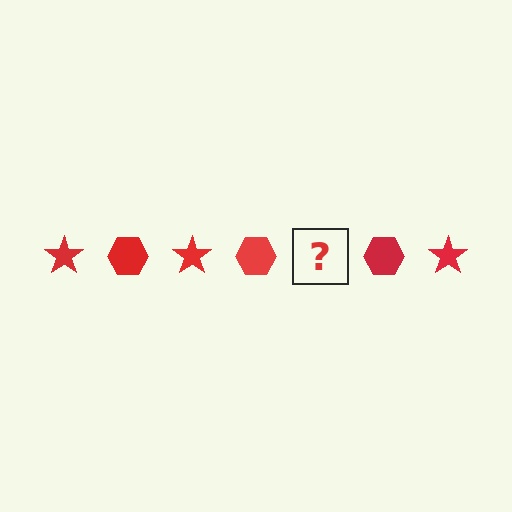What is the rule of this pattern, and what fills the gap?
The rule is that the pattern cycles through star, hexagon shapes in red. The gap should be filled with a red star.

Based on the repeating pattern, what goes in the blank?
The blank should be a red star.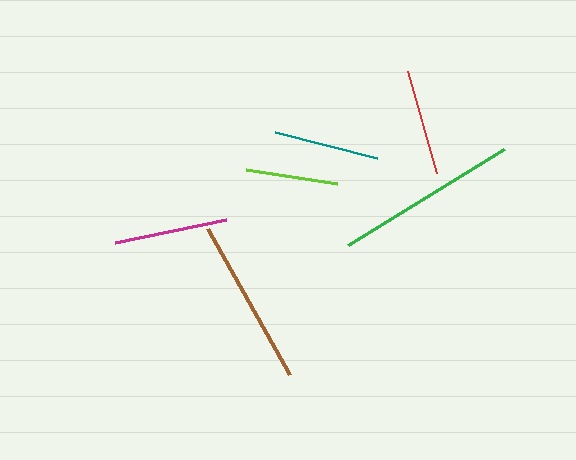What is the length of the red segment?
The red segment is approximately 106 pixels long.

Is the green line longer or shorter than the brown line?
The green line is longer than the brown line.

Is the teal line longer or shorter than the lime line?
The teal line is longer than the lime line.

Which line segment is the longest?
The green line is the longest at approximately 183 pixels.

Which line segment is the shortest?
The lime line is the shortest at approximately 92 pixels.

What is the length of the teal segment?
The teal segment is approximately 106 pixels long.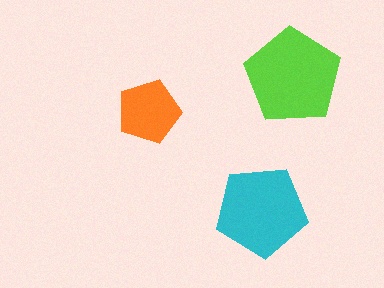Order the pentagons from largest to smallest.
the lime one, the cyan one, the orange one.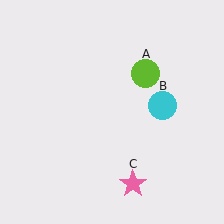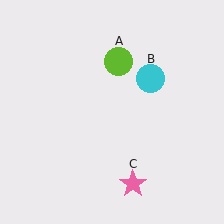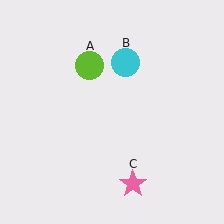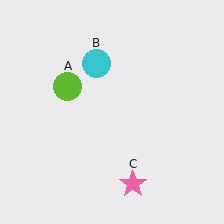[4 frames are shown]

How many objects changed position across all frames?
2 objects changed position: lime circle (object A), cyan circle (object B).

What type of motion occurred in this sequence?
The lime circle (object A), cyan circle (object B) rotated counterclockwise around the center of the scene.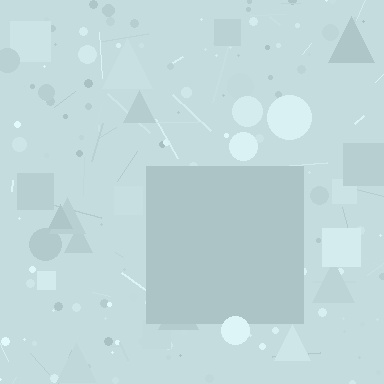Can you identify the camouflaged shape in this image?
The camouflaged shape is a square.